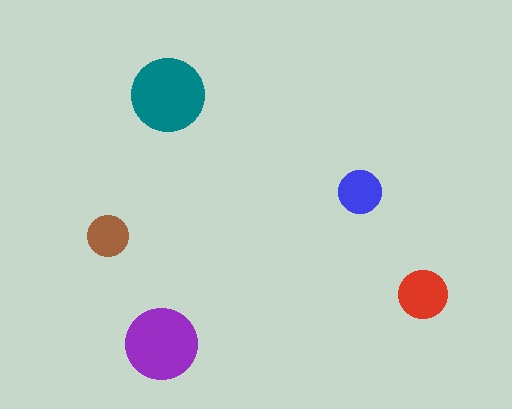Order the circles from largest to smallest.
the teal one, the purple one, the red one, the blue one, the brown one.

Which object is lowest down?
The purple circle is bottommost.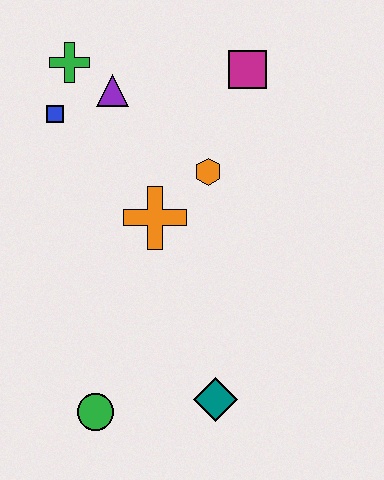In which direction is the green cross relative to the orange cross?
The green cross is above the orange cross.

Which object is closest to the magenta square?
The orange hexagon is closest to the magenta square.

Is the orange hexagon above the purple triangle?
No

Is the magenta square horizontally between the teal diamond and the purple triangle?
No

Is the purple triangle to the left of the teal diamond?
Yes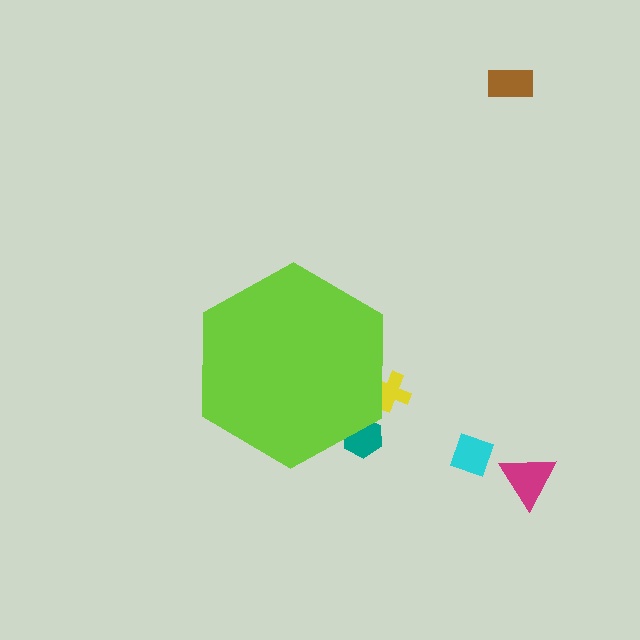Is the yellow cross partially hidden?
Yes, the yellow cross is partially hidden behind the lime hexagon.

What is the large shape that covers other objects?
A lime hexagon.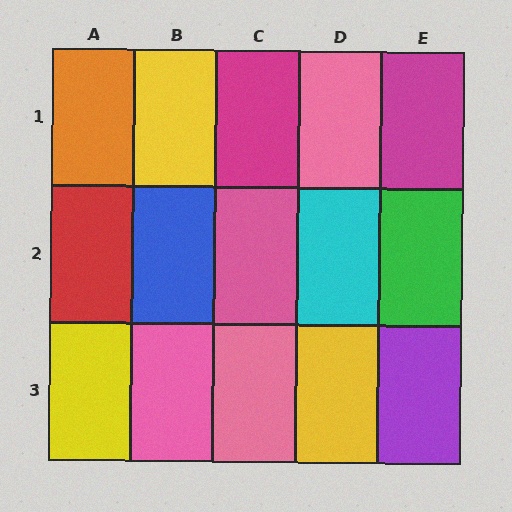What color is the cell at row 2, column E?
Green.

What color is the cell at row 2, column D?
Cyan.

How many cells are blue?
1 cell is blue.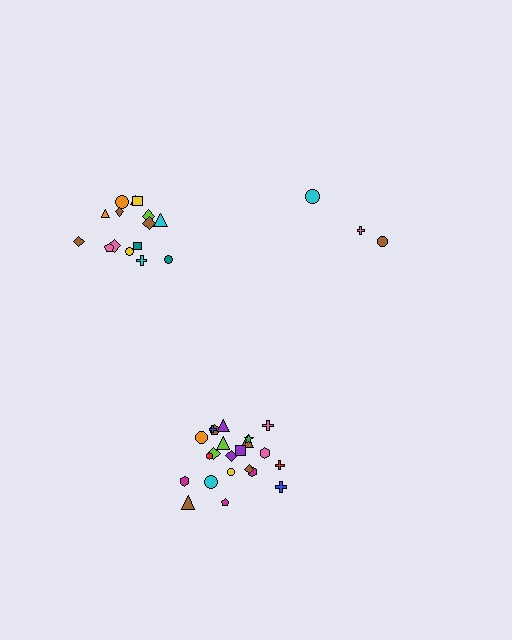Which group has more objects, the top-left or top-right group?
The top-left group.